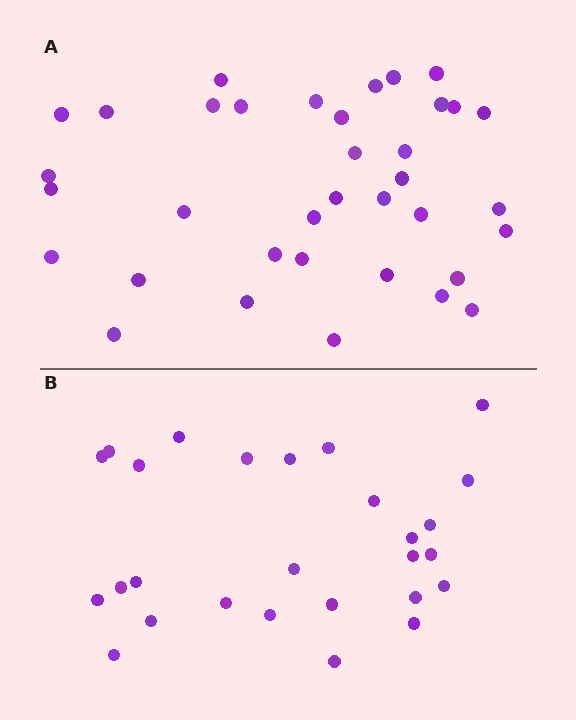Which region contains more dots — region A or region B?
Region A (the top region) has more dots.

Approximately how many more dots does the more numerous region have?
Region A has roughly 8 or so more dots than region B.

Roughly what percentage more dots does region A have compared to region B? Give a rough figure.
About 35% more.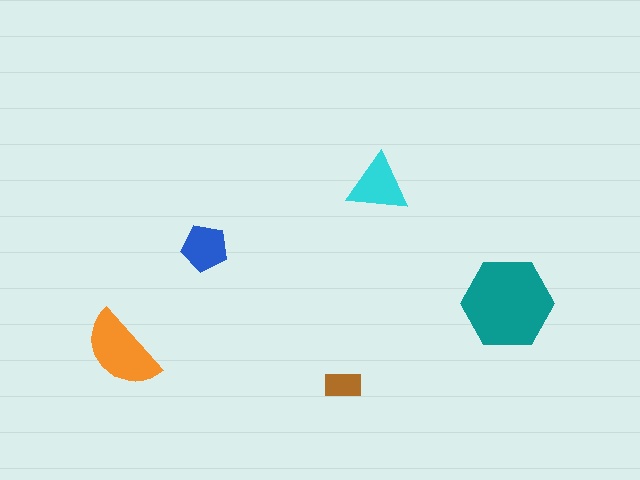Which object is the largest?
The teal hexagon.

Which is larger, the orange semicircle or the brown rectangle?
The orange semicircle.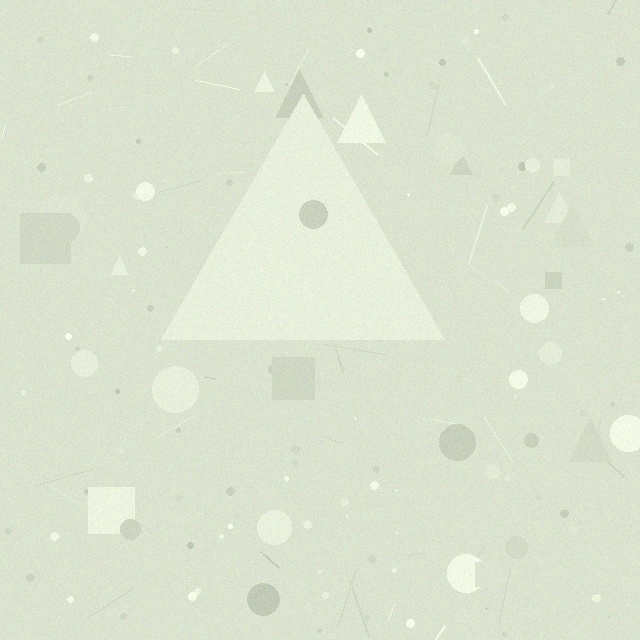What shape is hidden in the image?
A triangle is hidden in the image.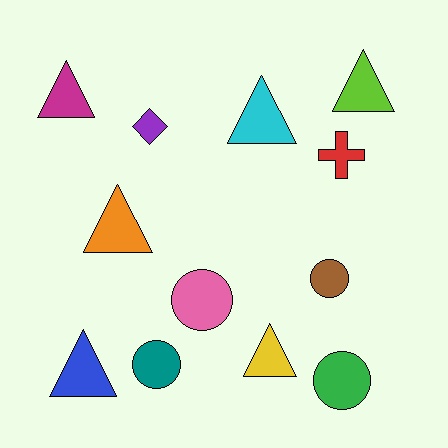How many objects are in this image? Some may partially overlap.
There are 12 objects.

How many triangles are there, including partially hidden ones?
There are 6 triangles.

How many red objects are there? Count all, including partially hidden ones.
There is 1 red object.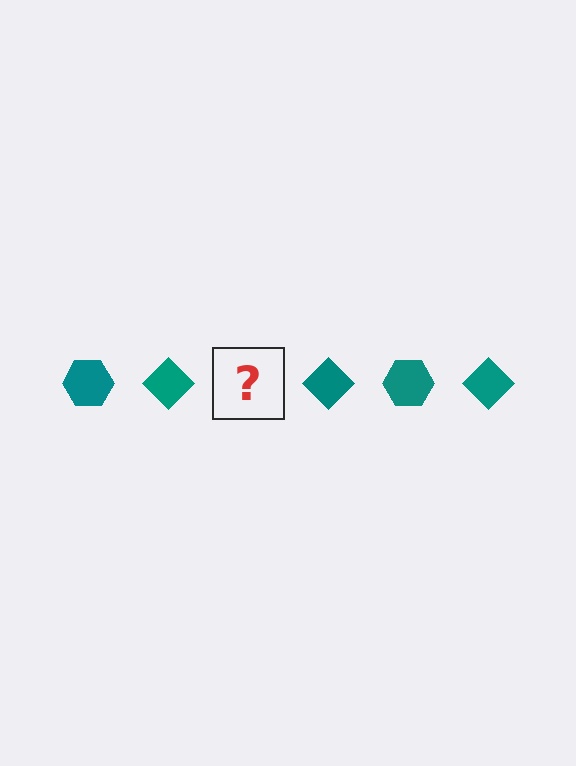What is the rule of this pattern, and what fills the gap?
The rule is that the pattern cycles through hexagon, diamond shapes in teal. The gap should be filled with a teal hexagon.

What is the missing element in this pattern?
The missing element is a teal hexagon.